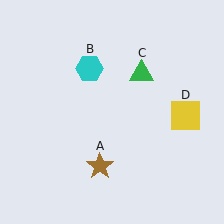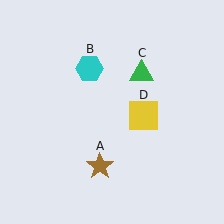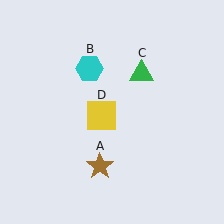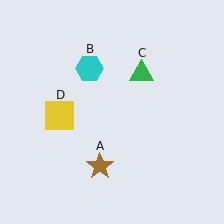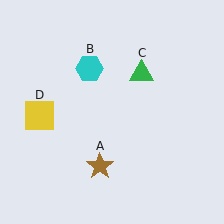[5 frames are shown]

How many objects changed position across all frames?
1 object changed position: yellow square (object D).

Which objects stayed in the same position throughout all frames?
Brown star (object A) and cyan hexagon (object B) and green triangle (object C) remained stationary.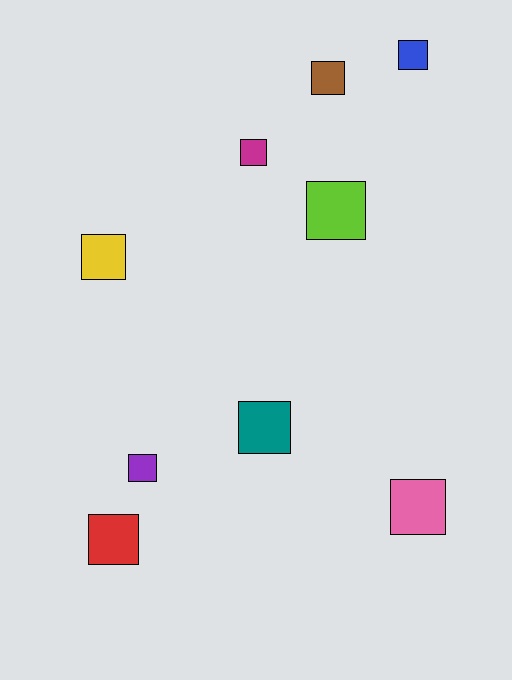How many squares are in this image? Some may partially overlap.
There are 9 squares.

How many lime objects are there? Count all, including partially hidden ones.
There is 1 lime object.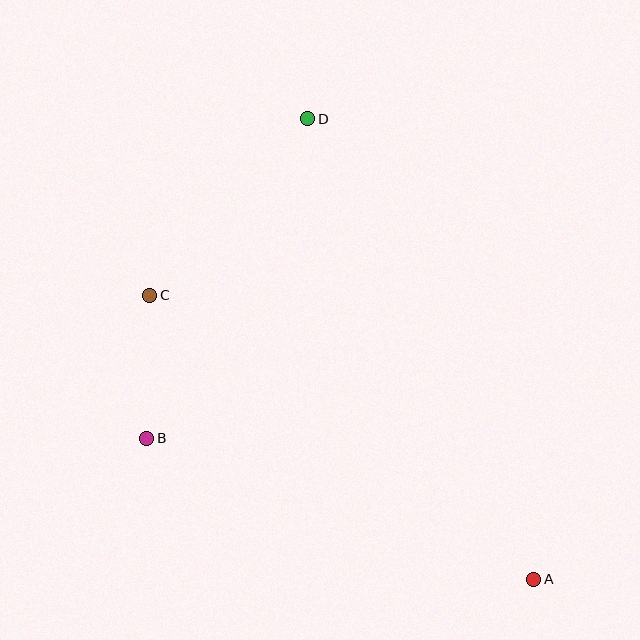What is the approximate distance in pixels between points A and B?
The distance between A and B is approximately 412 pixels.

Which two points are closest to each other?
Points B and C are closest to each other.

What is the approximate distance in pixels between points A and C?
The distance between A and C is approximately 477 pixels.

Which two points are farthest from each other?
Points A and D are farthest from each other.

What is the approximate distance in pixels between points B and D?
The distance between B and D is approximately 357 pixels.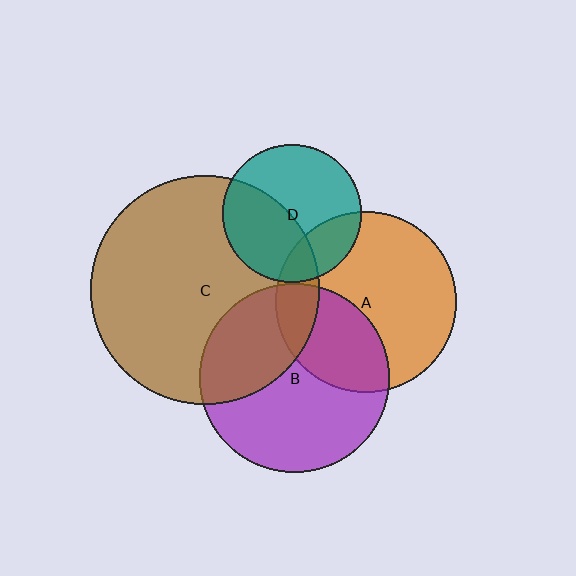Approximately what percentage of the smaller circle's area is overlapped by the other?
Approximately 40%.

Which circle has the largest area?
Circle C (brown).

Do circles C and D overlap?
Yes.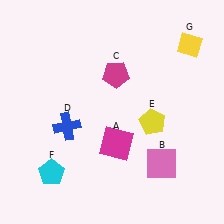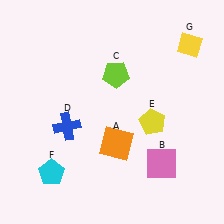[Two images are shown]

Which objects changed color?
A changed from magenta to orange. C changed from magenta to lime.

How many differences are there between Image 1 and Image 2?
There are 2 differences between the two images.